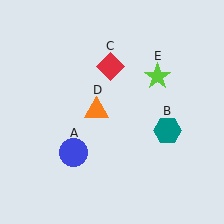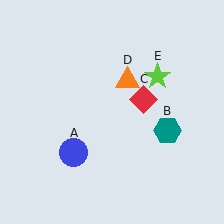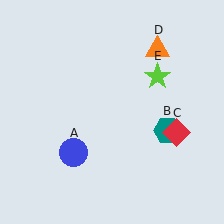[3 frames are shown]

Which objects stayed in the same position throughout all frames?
Blue circle (object A) and teal hexagon (object B) and lime star (object E) remained stationary.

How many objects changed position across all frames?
2 objects changed position: red diamond (object C), orange triangle (object D).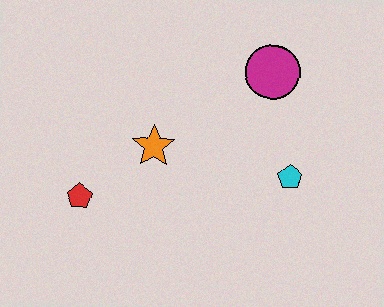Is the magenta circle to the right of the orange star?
Yes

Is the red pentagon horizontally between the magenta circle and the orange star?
No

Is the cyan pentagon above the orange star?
No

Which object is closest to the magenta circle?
The cyan pentagon is closest to the magenta circle.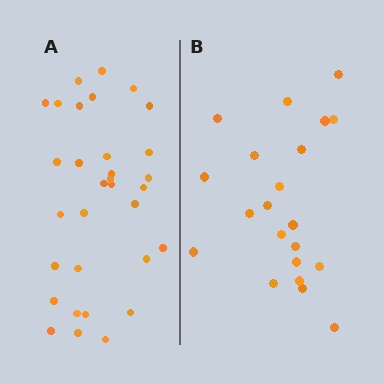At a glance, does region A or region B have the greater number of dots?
Region A (the left region) has more dots.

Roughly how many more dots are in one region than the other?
Region A has roughly 12 or so more dots than region B.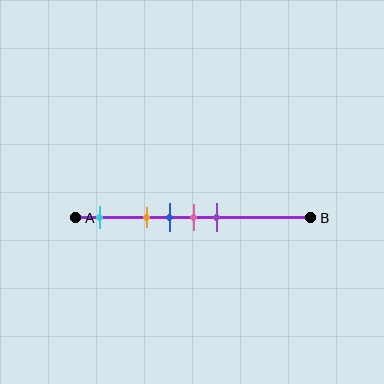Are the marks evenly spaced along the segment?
No, the marks are not evenly spaced.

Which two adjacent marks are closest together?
The blue and pink marks are the closest adjacent pair.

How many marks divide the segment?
There are 5 marks dividing the segment.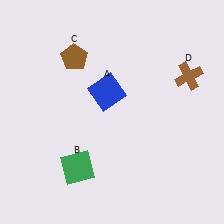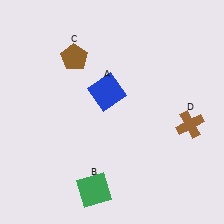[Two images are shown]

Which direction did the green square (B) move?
The green square (B) moved down.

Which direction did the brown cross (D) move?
The brown cross (D) moved down.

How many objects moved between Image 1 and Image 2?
2 objects moved between the two images.